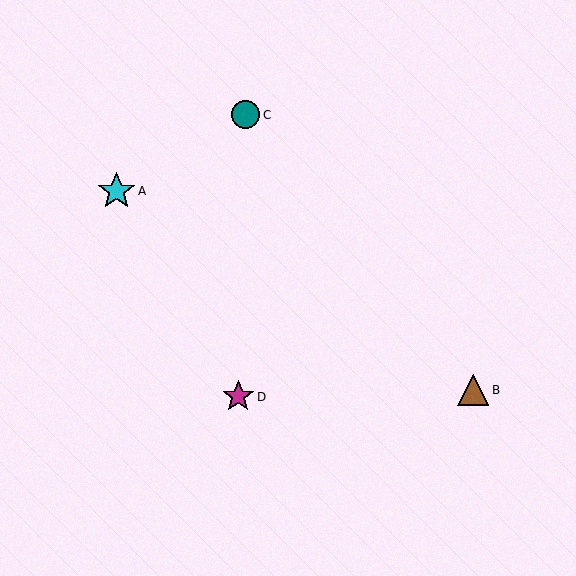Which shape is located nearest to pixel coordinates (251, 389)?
The magenta star (labeled D) at (238, 397) is nearest to that location.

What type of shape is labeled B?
Shape B is a brown triangle.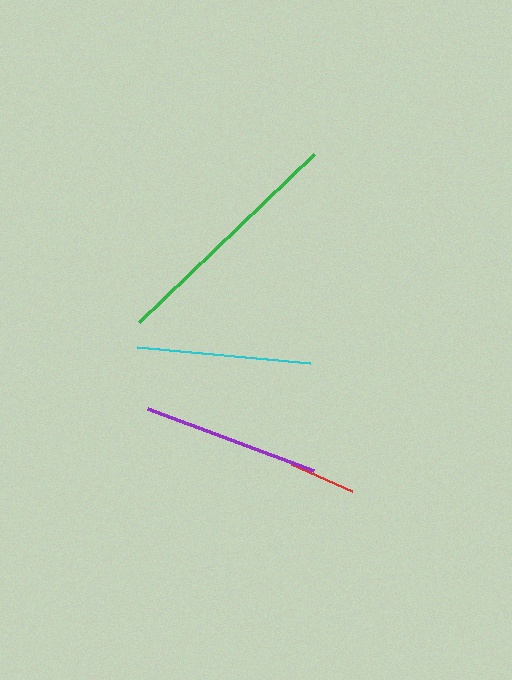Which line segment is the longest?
The green line is the longest at approximately 242 pixels.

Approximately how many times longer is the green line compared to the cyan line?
The green line is approximately 1.4 times the length of the cyan line.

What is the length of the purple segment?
The purple segment is approximately 178 pixels long.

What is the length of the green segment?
The green segment is approximately 242 pixels long.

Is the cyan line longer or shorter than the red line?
The cyan line is longer than the red line.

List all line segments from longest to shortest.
From longest to shortest: green, purple, cyan, red.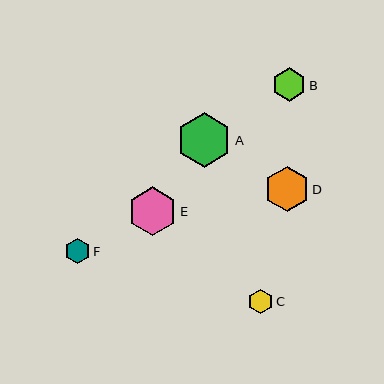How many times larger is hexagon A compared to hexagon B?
Hexagon A is approximately 1.6 times the size of hexagon B.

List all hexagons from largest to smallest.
From largest to smallest: A, E, D, B, F, C.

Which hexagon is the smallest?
Hexagon C is the smallest with a size of approximately 25 pixels.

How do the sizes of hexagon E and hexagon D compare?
Hexagon E and hexagon D are approximately the same size.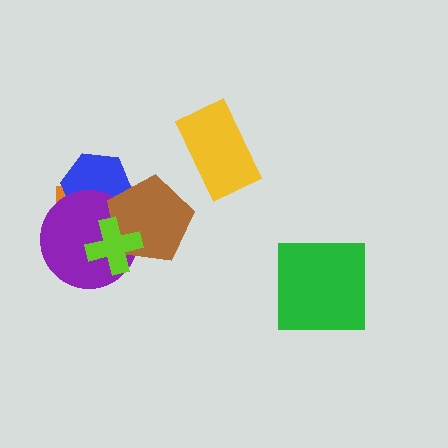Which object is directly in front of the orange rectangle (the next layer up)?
The blue hexagon is directly in front of the orange rectangle.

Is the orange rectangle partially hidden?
Yes, it is partially covered by another shape.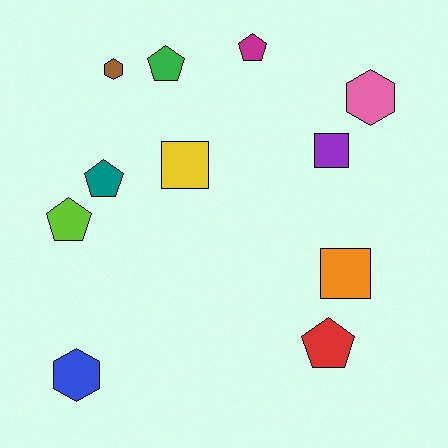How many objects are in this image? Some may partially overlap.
There are 11 objects.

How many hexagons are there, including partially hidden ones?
There are 3 hexagons.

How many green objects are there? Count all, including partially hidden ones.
There is 1 green object.